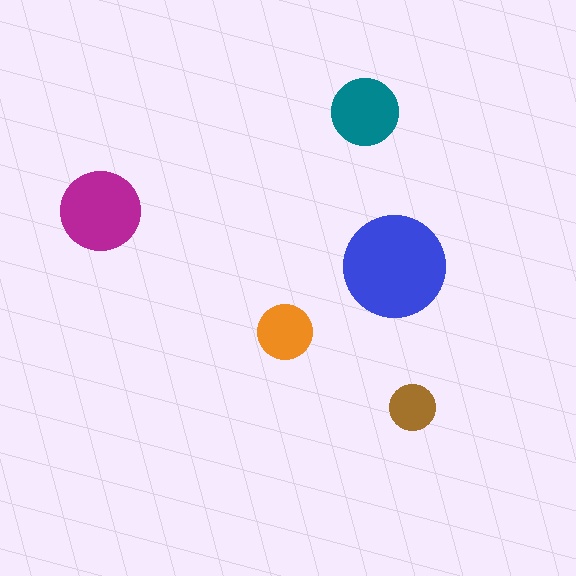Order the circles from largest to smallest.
the blue one, the magenta one, the teal one, the orange one, the brown one.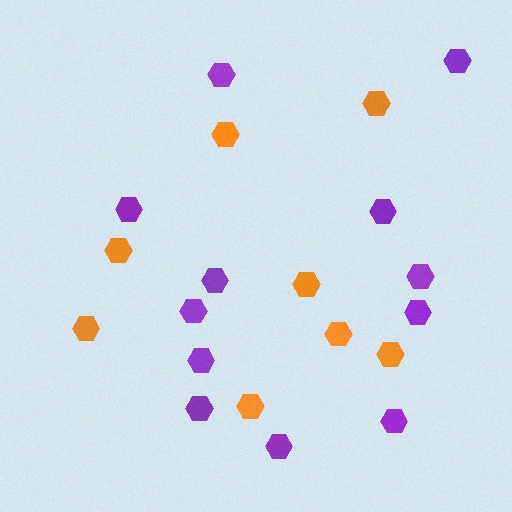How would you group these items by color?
There are 2 groups: one group of orange hexagons (8) and one group of purple hexagons (12).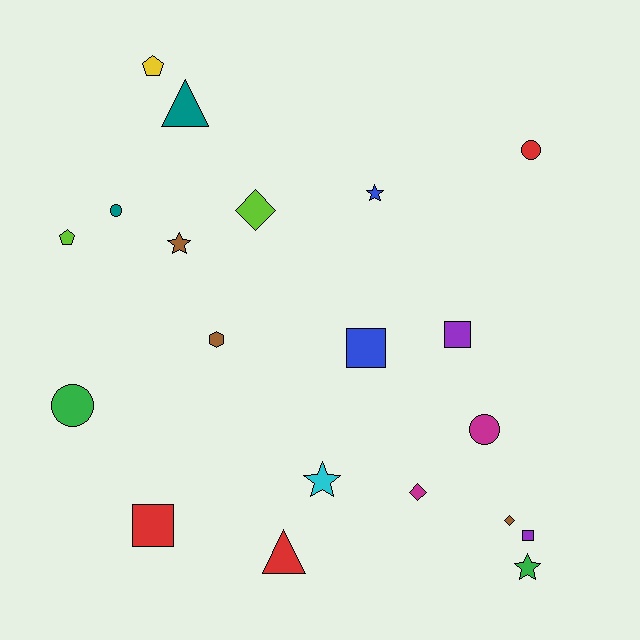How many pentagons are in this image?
There are 2 pentagons.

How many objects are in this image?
There are 20 objects.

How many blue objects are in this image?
There are 2 blue objects.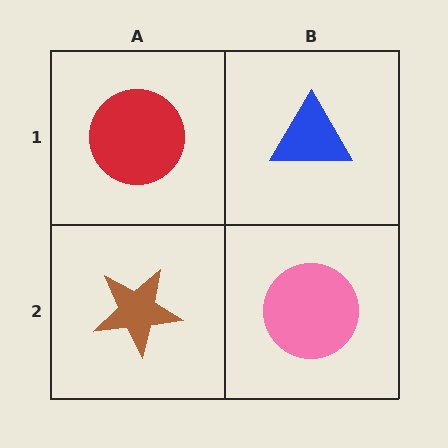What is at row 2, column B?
A pink circle.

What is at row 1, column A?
A red circle.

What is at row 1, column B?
A blue triangle.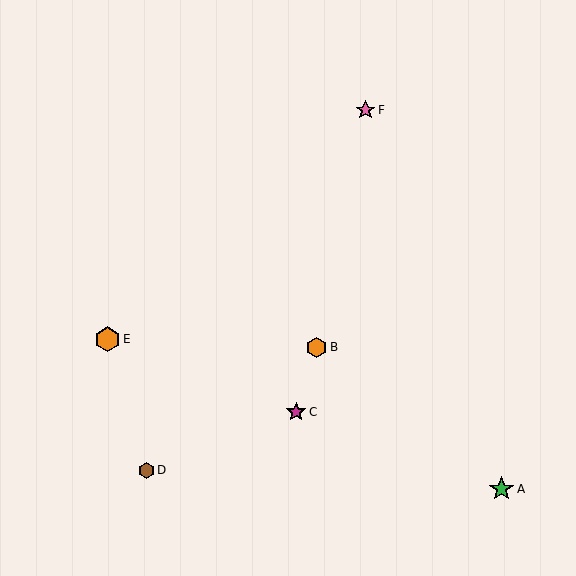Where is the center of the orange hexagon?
The center of the orange hexagon is at (107, 339).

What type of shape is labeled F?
Shape F is a pink star.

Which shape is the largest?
The orange hexagon (labeled E) is the largest.